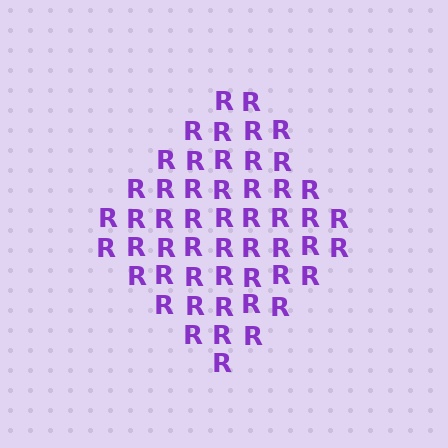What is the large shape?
The large shape is a diamond.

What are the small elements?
The small elements are letter R's.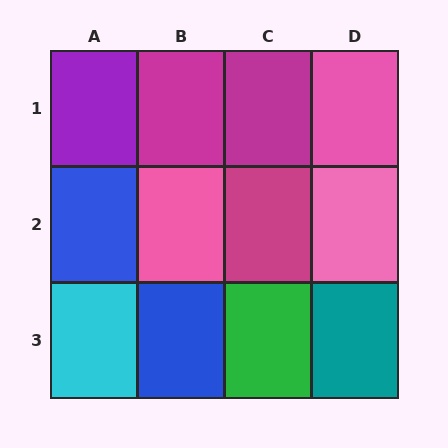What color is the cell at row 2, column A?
Blue.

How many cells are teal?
1 cell is teal.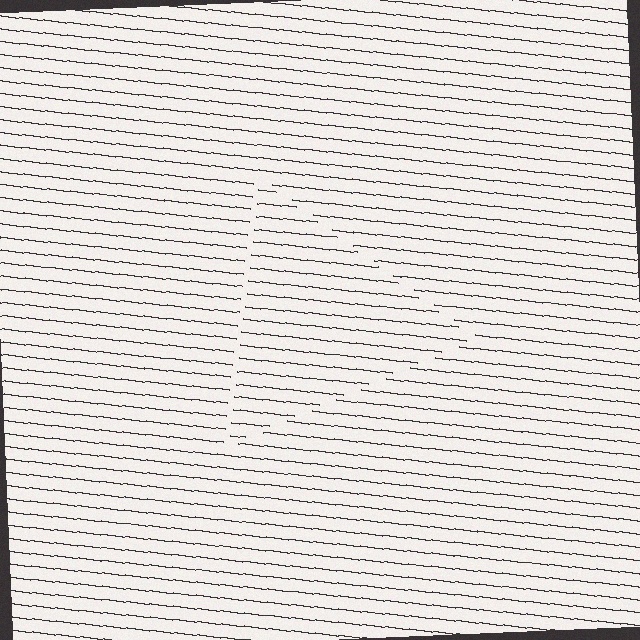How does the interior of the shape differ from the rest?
The interior of the shape contains the same grating, shifted by half a period — the contour is defined by the phase discontinuity where line-ends from the inner and outer gratings abut.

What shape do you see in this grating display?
An illusory triangle. The interior of the shape contains the same grating, shifted by half a period — the contour is defined by the phase discontinuity where line-ends from the inner and outer gratings abut.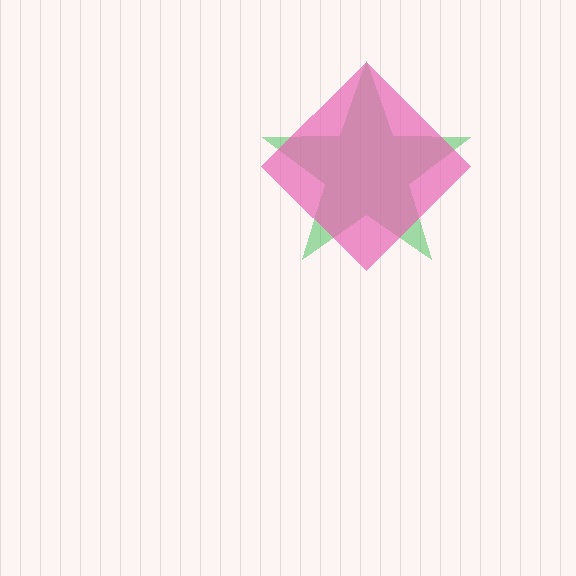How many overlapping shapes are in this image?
There are 2 overlapping shapes in the image.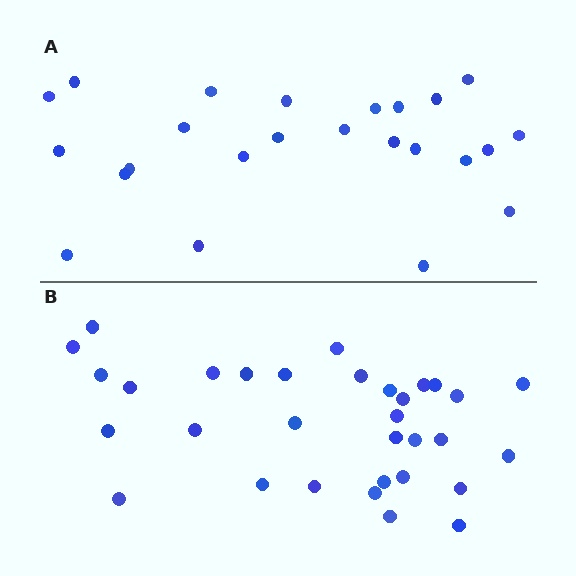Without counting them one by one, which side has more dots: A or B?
Region B (the bottom region) has more dots.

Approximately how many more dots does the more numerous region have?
Region B has roughly 8 or so more dots than region A.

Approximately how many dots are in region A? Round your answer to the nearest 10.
About 20 dots. (The exact count is 24, which rounds to 20.)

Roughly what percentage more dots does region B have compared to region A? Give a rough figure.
About 35% more.